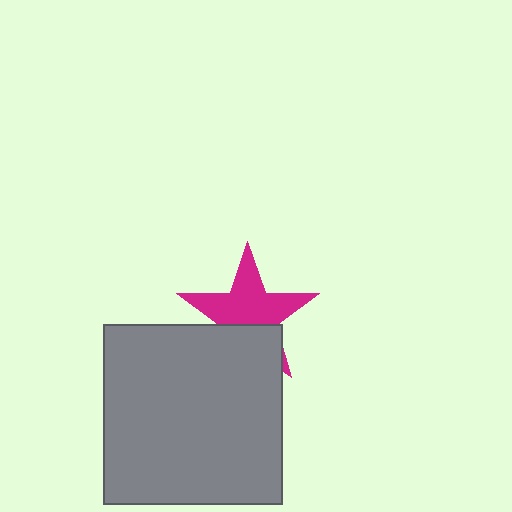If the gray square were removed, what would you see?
You would see the complete magenta star.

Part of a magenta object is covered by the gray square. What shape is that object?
It is a star.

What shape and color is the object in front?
The object in front is a gray square.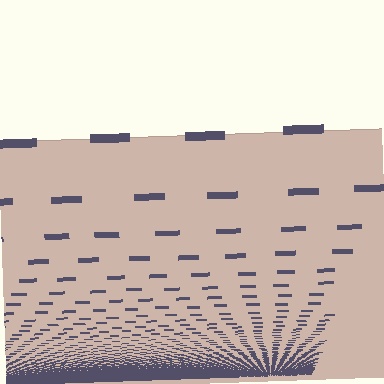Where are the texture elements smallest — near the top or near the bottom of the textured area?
Near the bottom.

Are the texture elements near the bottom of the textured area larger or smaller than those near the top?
Smaller. The gradient is inverted — elements near the bottom are smaller and denser.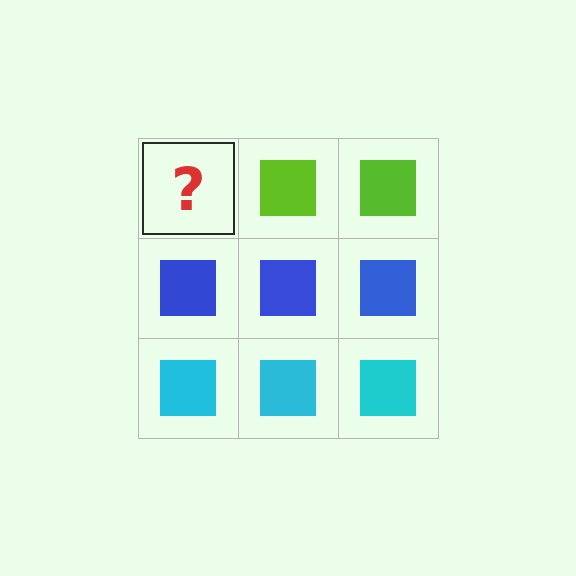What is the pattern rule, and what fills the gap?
The rule is that each row has a consistent color. The gap should be filled with a lime square.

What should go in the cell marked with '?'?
The missing cell should contain a lime square.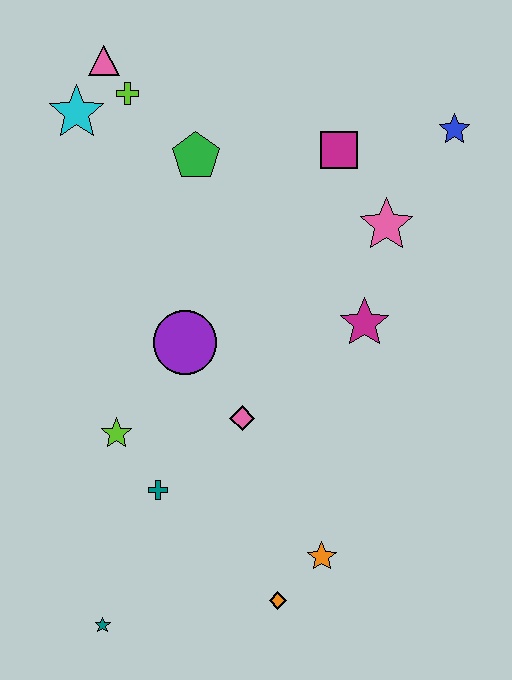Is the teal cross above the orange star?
Yes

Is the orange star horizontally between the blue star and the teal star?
Yes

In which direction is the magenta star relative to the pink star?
The magenta star is below the pink star.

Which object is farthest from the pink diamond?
The pink triangle is farthest from the pink diamond.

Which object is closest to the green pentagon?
The lime cross is closest to the green pentagon.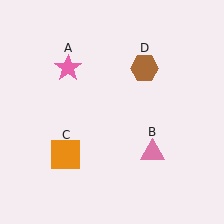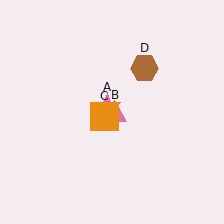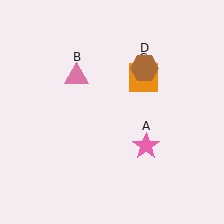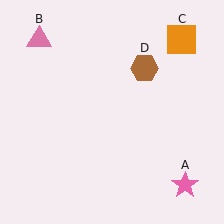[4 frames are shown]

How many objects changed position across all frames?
3 objects changed position: pink star (object A), pink triangle (object B), orange square (object C).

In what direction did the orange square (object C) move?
The orange square (object C) moved up and to the right.